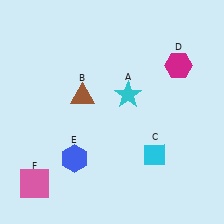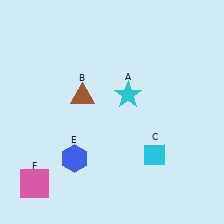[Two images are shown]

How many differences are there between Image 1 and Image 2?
There is 1 difference between the two images.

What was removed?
The magenta hexagon (D) was removed in Image 2.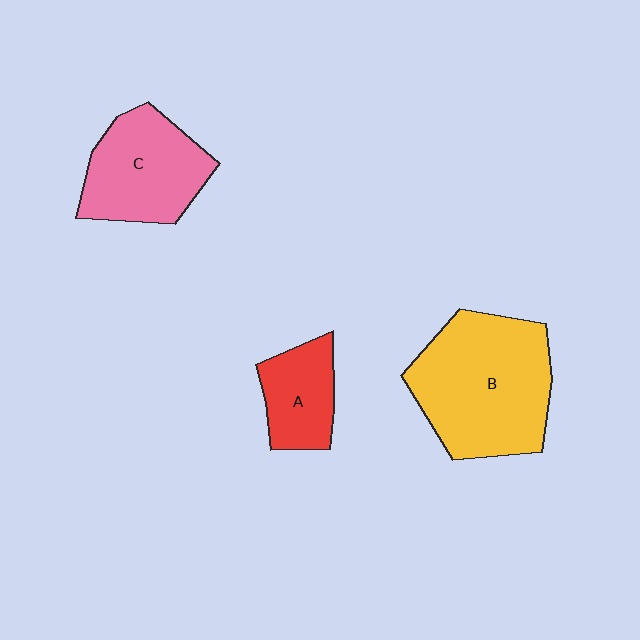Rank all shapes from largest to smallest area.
From largest to smallest: B (yellow), C (pink), A (red).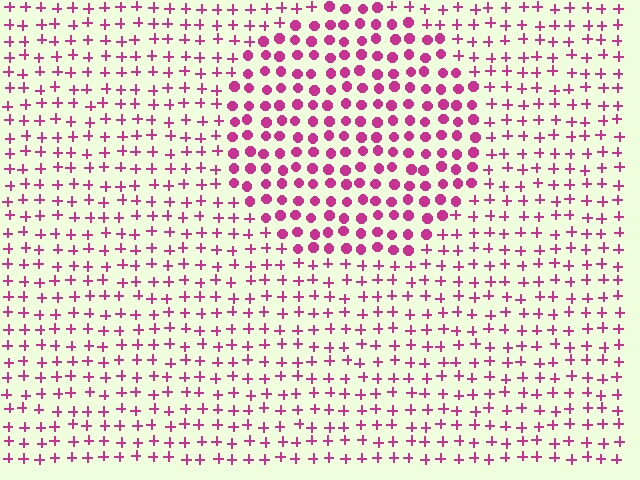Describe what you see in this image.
The image is filled with small magenta elements arranged in a uniform grid. A circle-shaped region contains circles, while the surrounding area contains plus signs. The boundary is defined purely by the change in element shape.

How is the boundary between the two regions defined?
The boundary is defined by a change in element shape: circles inside vs. plus signs outside. All elements share the same color and spacing.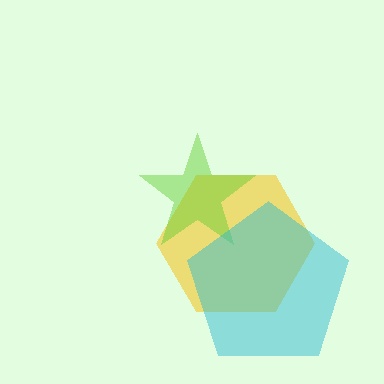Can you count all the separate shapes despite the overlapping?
Yes, there are 3 separate shapes.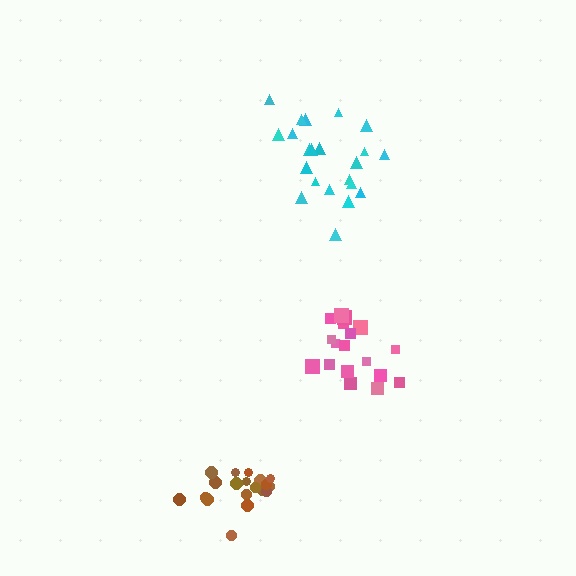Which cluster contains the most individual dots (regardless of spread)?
Cyan (22).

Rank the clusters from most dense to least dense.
brown, pink, cyan.